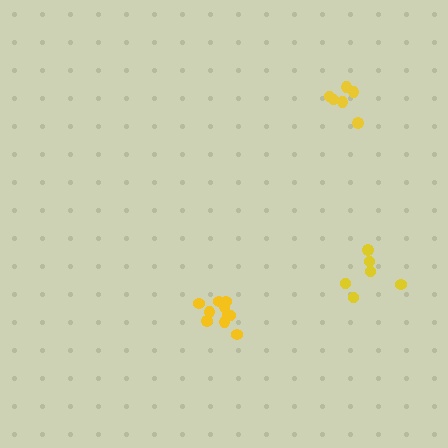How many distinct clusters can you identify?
There are 3 distinct clusters.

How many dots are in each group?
Group 1: 10 dots, Group 2: 6 dots, Group 3: 6 dots (22 total).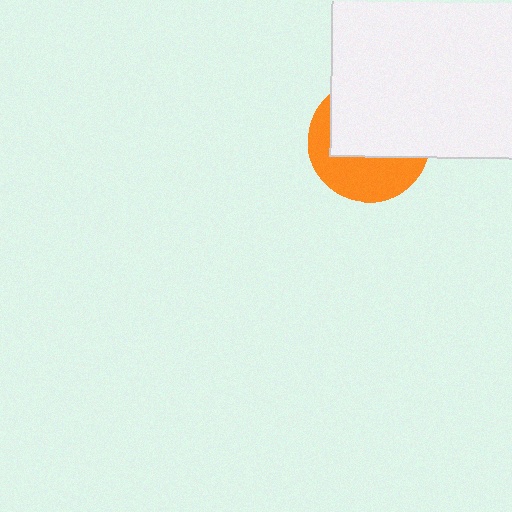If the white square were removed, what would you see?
You would see the complete orange circle.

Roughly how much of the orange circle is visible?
A small part of it is visible (roughly 42%).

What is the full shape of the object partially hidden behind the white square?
The partially hidden object is an orange circle.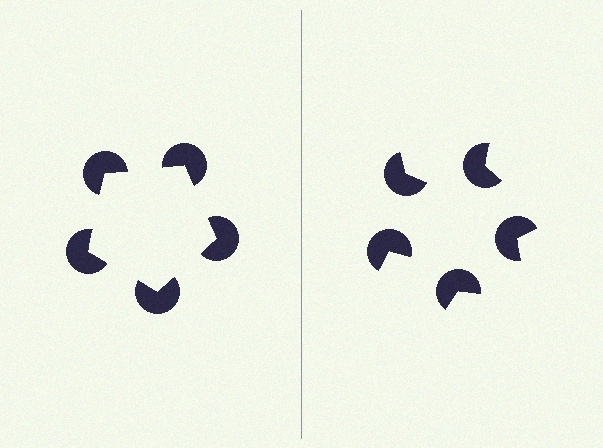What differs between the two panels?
The pac-man discs are positioned identically on both sides; only the wedge orientations differ. On the left they align to a pentagon; on the right they are misaligned.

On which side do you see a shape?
An illusory pentagon appears on the left side. On the right side the wedge cuts are rotated, so no coherent shape forms.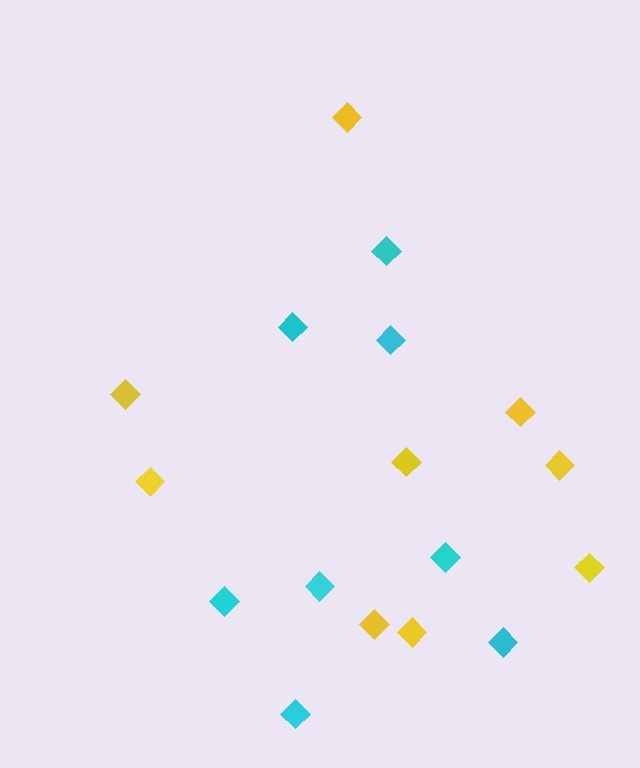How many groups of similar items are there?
There are 2 groups: one group of cyan diamonds (8) and one group of yellow diamonds (9).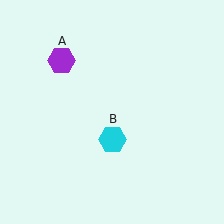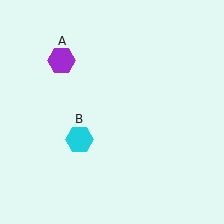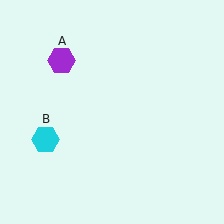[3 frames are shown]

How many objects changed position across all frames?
1 object changed position: cyan hexagon (object B).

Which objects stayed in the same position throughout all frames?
Purple hexagon (object A) remained stationary.